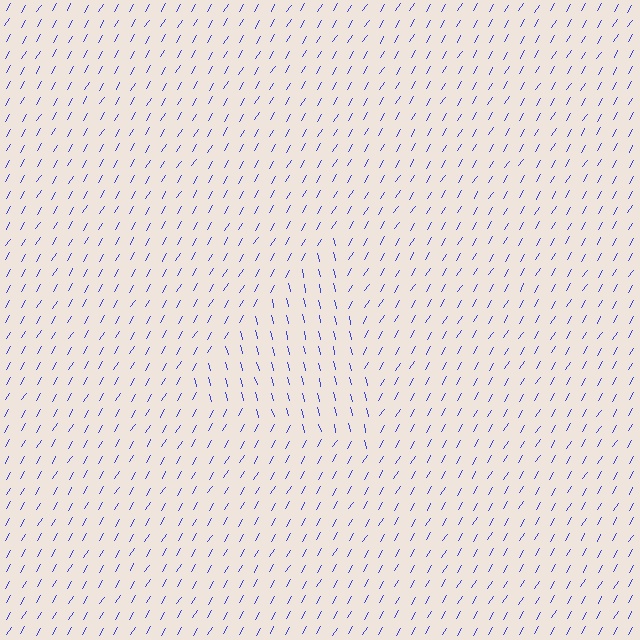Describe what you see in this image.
The image is filled with small blue line segments. A triangle region in the image has lines oriented differently from the surrounding lines, creating a visible texture boundary.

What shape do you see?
I see a triangle.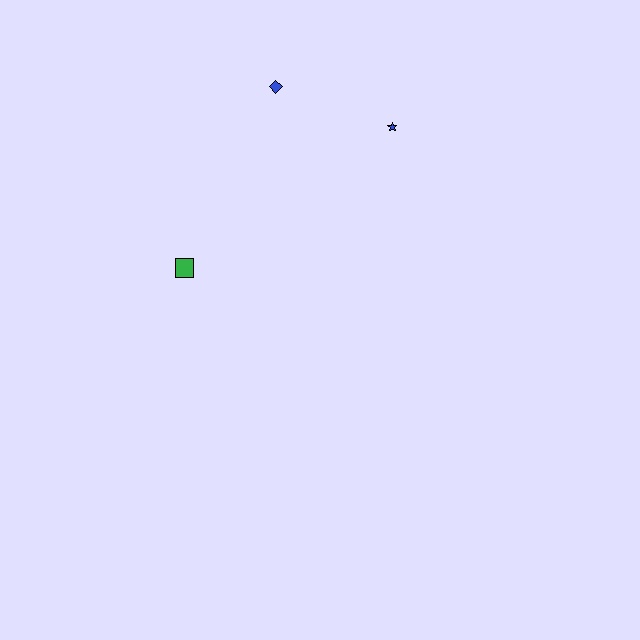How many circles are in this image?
There are no circles.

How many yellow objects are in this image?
There are no yellow objects.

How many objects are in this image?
There are 3 objects.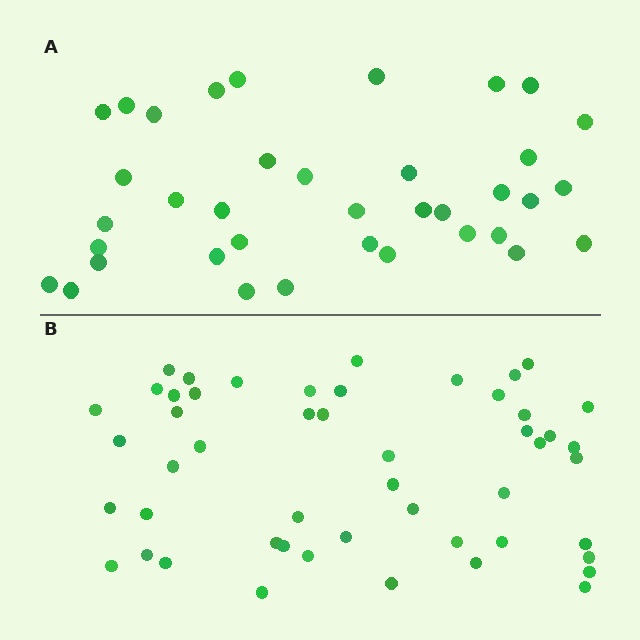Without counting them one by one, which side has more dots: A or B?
Region B (the bottom region) has more dots.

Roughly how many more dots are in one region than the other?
Region B has approximately 15 more dots than region A.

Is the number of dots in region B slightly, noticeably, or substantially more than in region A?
Region B has noticeably more, but not dramatically so. The ratio is roughly 1.4 to 1.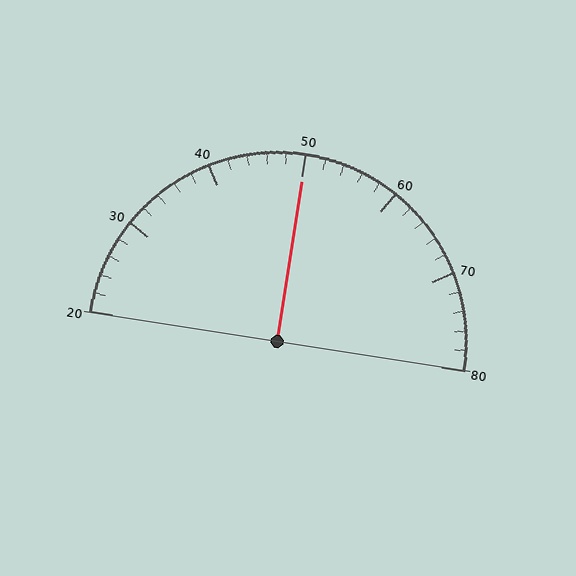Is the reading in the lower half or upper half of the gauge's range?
The reading is in the upper half of the range (20 to 80).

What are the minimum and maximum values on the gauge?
The gauge ranges from 20 to 80.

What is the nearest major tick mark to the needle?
The nearest major tick mark is 50.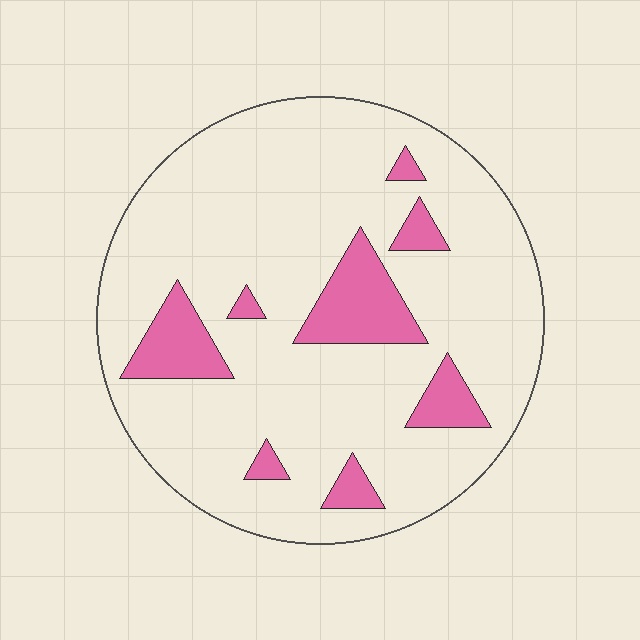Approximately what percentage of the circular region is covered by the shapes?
Approximately 15%.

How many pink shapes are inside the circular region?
8.